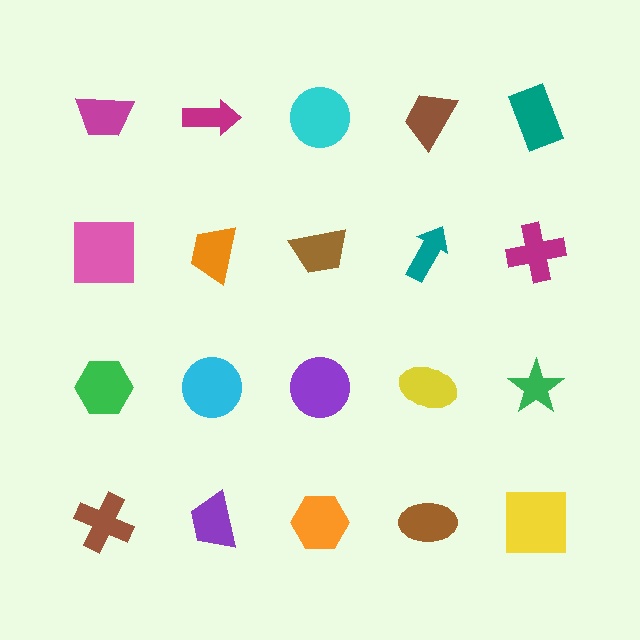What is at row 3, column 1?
A green hexagon.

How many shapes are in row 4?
5 shapes.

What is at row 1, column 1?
A magenta trapezoid.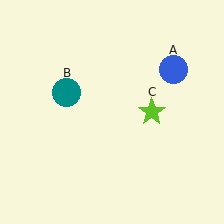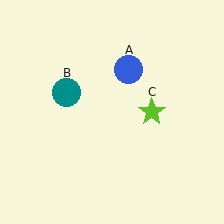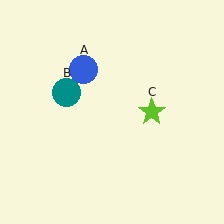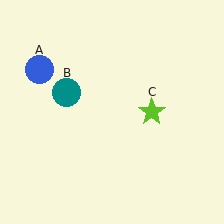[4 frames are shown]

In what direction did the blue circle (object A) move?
The blue circle (object A) moved left.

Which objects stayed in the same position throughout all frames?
Teal circle (object B) and lime star (object C) remained stationary.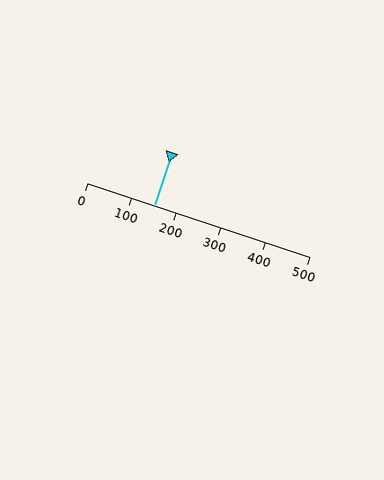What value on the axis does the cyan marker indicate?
The marker indicates approximately 150.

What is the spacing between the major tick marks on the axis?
The major ticks are spaced 100 apart.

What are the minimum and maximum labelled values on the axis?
The axis runs from 0 to 500.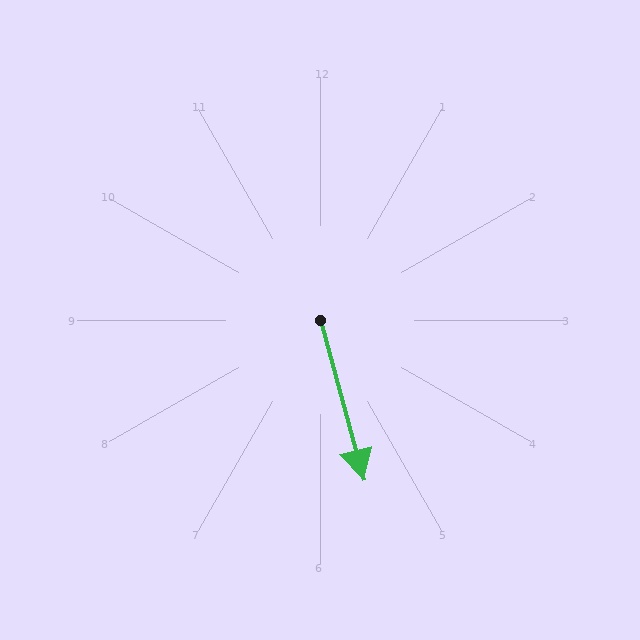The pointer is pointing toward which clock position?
Roughly 5 o'clock.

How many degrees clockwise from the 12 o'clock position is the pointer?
Approximately 165 degrees.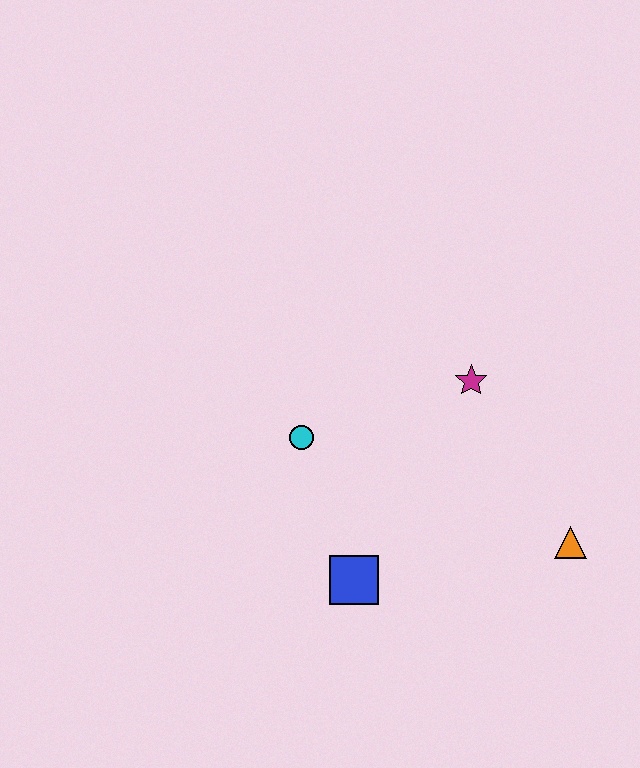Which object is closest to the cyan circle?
The blue square is closest to the cyan circle.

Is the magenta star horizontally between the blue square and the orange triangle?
Yes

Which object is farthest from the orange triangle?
The cyan circle is farthest from the orange triangle.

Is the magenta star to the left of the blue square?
No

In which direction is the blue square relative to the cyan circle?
The blue square is below the cyan circle.